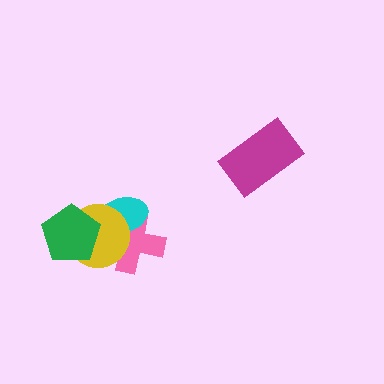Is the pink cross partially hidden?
Yes, it is partially covered by another shape.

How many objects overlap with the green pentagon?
1 object overlaps with the green pentagon.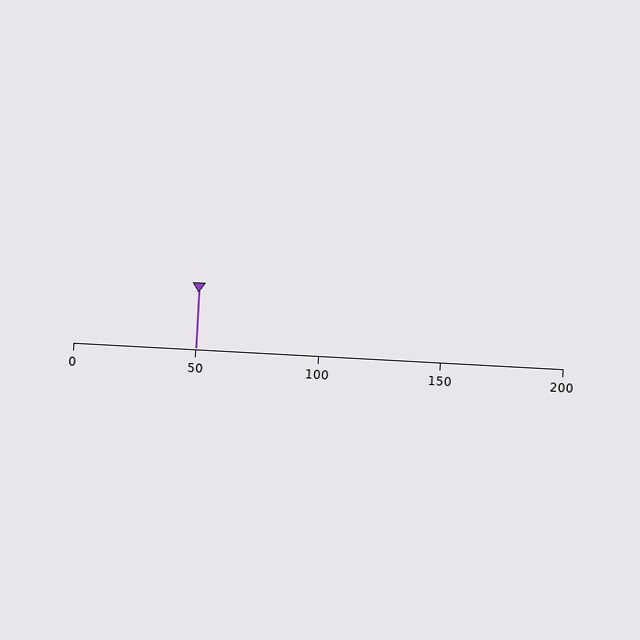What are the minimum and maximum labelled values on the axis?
The axis runs from 0 to 200.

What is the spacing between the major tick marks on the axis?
The major ticks are spaced 50 apart.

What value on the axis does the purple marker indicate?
The marker indicates approximately 50.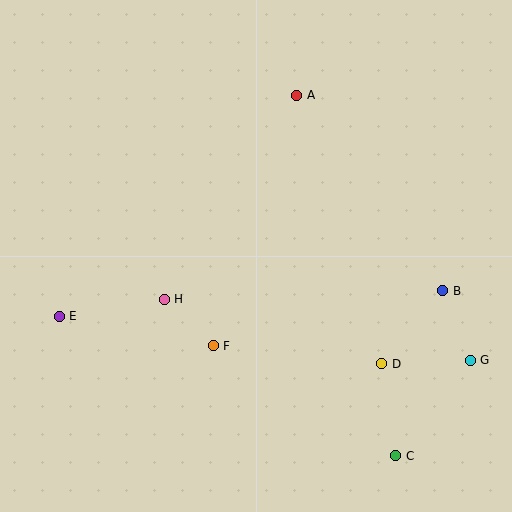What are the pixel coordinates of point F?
Point F is at (213, 346).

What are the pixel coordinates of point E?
Point E is at (59, 316).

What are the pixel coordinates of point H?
Point H is at (164, 299).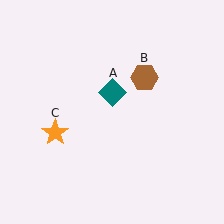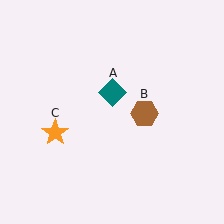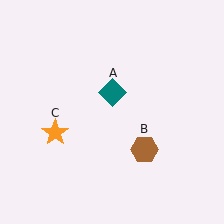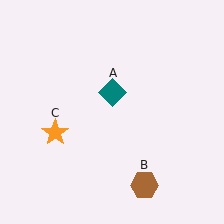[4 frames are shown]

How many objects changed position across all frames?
1 object changed position: brown hexagon (object B).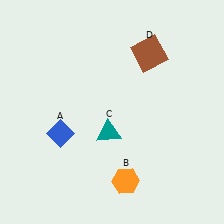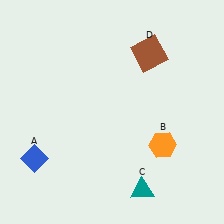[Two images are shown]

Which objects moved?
The objects that moved are: the blue diamond (A), the orange hexagon (B), the teal triangle (C).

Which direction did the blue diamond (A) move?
The blue diamond (A) moved left.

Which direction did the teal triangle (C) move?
The teal triangle (C) moved down.